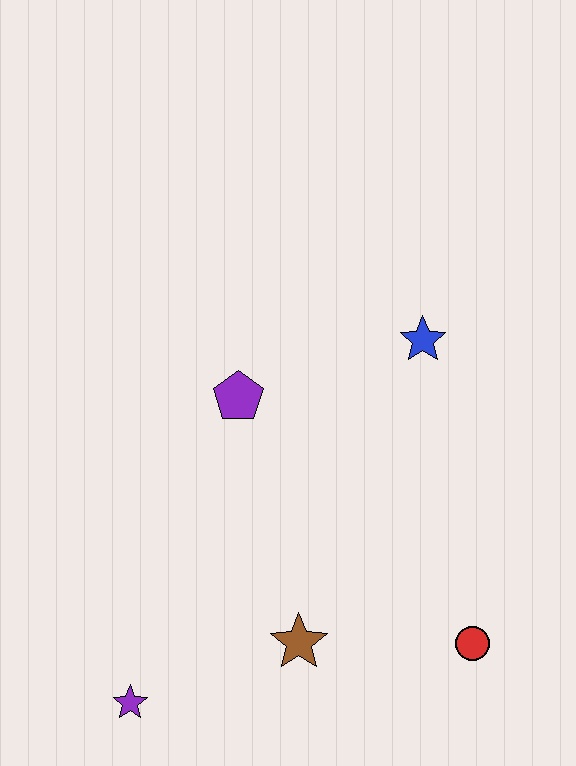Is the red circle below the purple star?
No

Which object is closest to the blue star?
The purple pentagon is closest to the blue star.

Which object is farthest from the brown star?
The blue star is farthest from the brown star.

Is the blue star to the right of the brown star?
Yes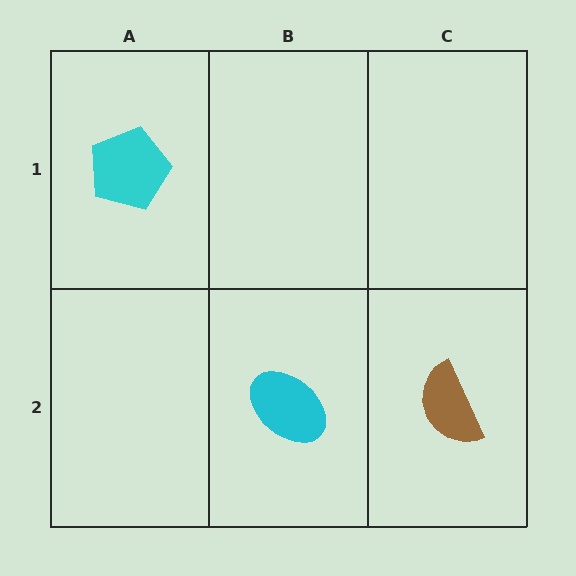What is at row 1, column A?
A cyan pentagon.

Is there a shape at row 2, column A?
No, that cell is empty.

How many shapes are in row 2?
2 shapes.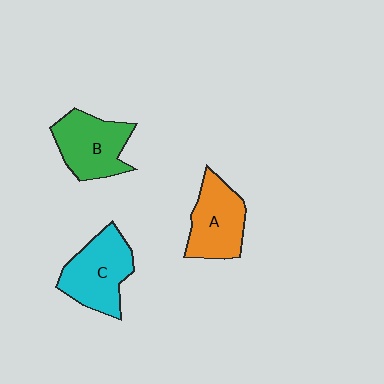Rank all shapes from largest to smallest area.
From largest to smallest: C (cyan), B (green), A (orange).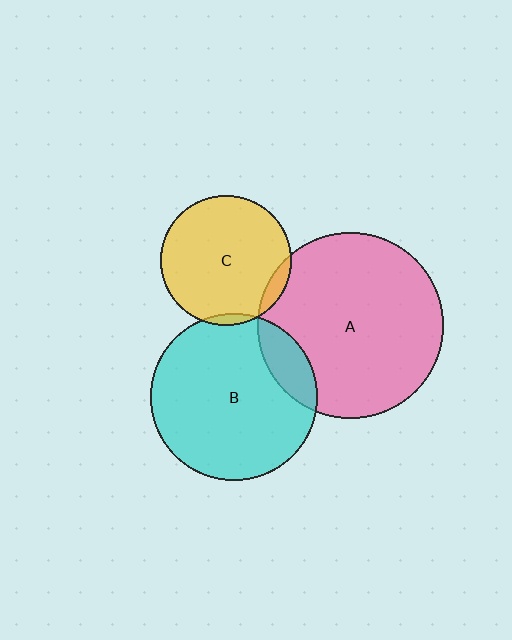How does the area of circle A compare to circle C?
Approximately 2.1 times.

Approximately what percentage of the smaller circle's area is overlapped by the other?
Approximately 15%.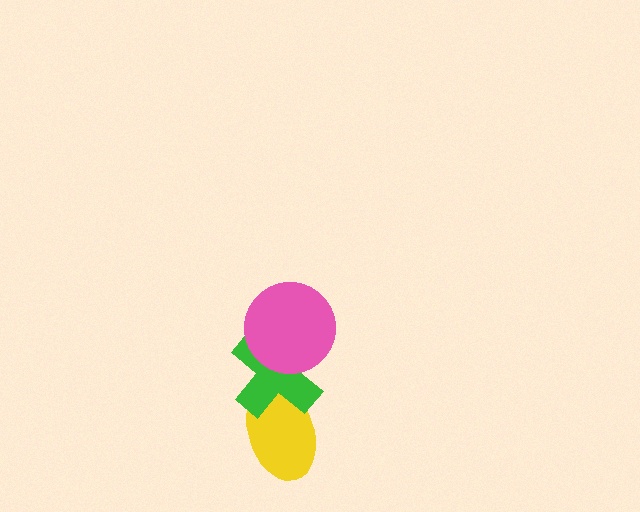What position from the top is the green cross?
The green cross is 2nd from the top.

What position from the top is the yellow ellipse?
The yellow ellipse is 3rd from the top.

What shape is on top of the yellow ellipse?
The green cross is on top of the yellow ellipse.